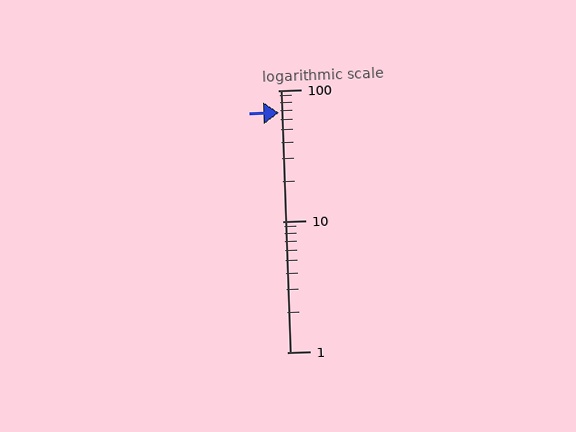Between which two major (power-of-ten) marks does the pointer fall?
The pointer is between 10 and 100.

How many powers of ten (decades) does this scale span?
The scale spans 2 decades, from 1 to 100.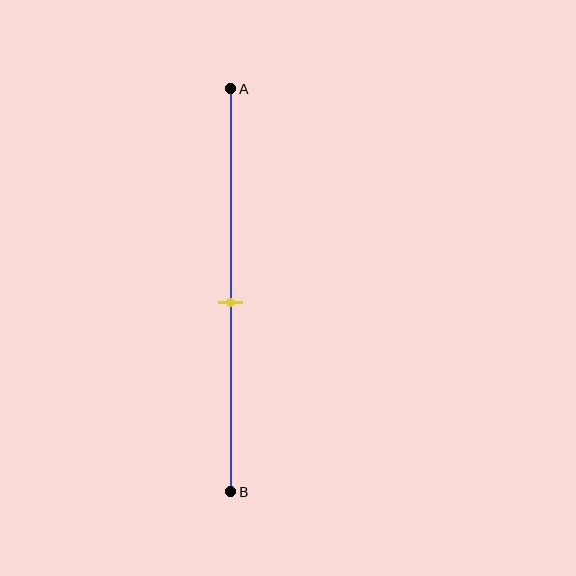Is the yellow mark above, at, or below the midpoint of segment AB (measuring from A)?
The yellow mark is below the midpoint of segment AB.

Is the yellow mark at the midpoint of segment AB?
No, the mark is at about 55% from A, not at the 50% midpoint.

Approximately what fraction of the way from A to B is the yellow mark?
The yellow mark is approximately 55% of the way from A to B.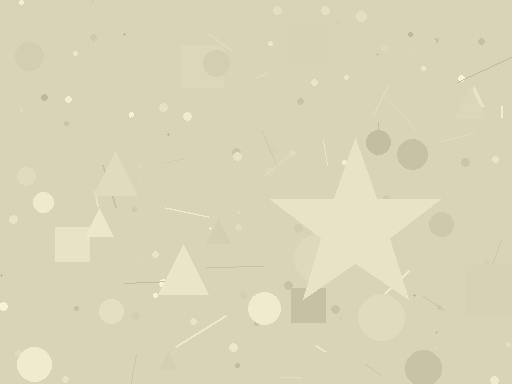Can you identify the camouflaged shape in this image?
The camouflaged shape is a star.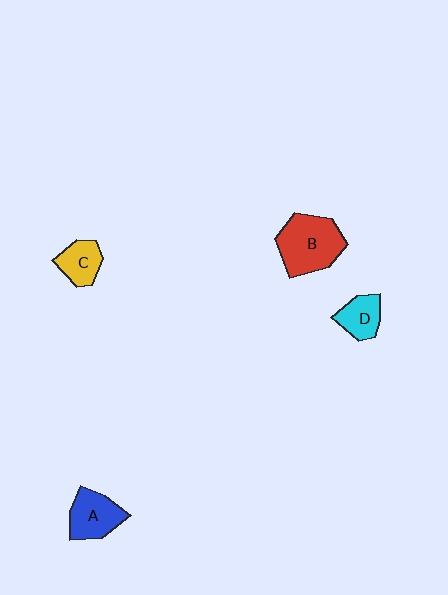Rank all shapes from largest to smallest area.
From largest to smallest: B (red), A (blue), D (cyan), C (yellow).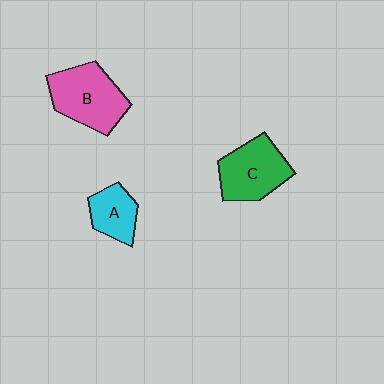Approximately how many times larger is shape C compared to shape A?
Approximately 1.6 times.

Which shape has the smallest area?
Shape A (cyan).